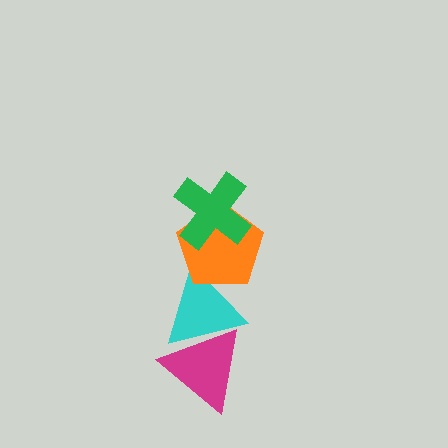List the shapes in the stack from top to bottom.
From top to bottom: the green cross, the orange pentagon, the cyan triangle, the magenta triangle.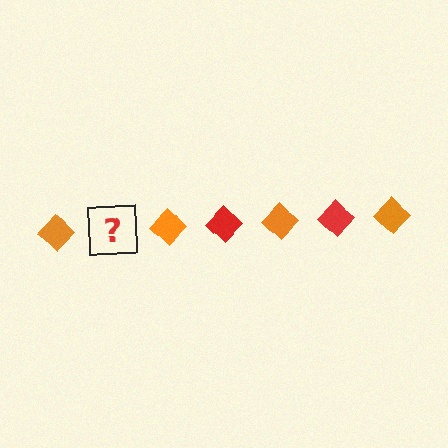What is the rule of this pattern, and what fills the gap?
The rule is that the pattern cycles through orange, red diamonds. The gap should be filled with a red diamond.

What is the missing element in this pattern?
The missing element is a red diamond.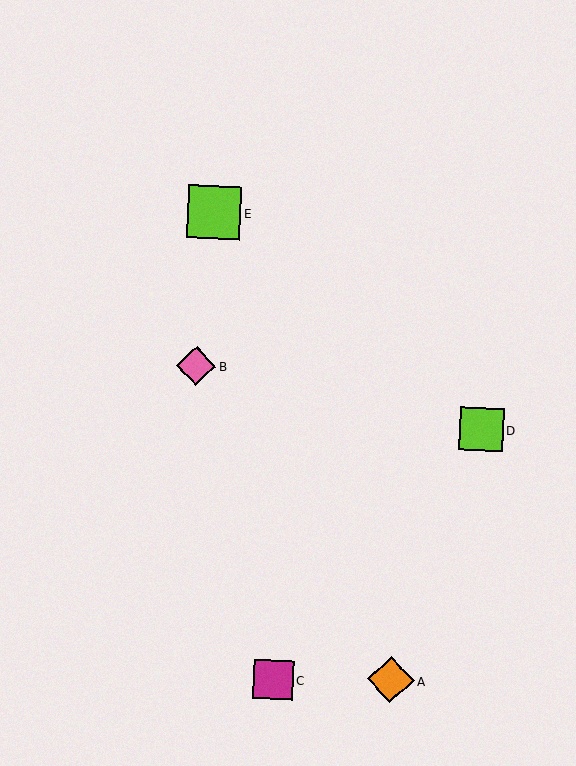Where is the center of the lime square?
The center of the lime square is at (214, 212).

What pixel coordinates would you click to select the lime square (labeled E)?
Click at (214, 212) to select the lime square E.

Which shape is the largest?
The lime square (labeled E) is the largest.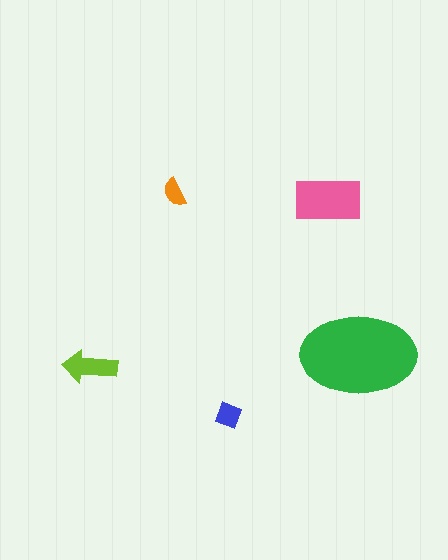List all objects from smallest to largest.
The orange semicircle, the blue diamond, the lime arrow, the pink rectangle, the green ellipse.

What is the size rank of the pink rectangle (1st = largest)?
2nd.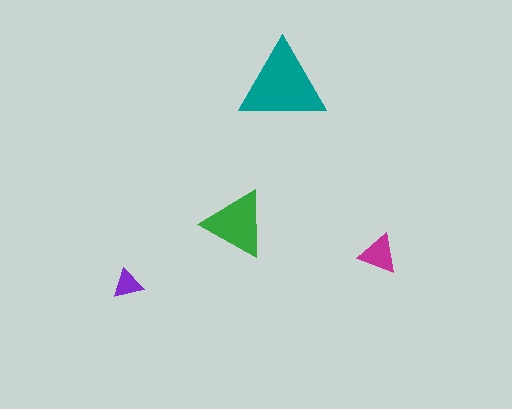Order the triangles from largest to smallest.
the teal one, the green one, the magenta one, the purple one.